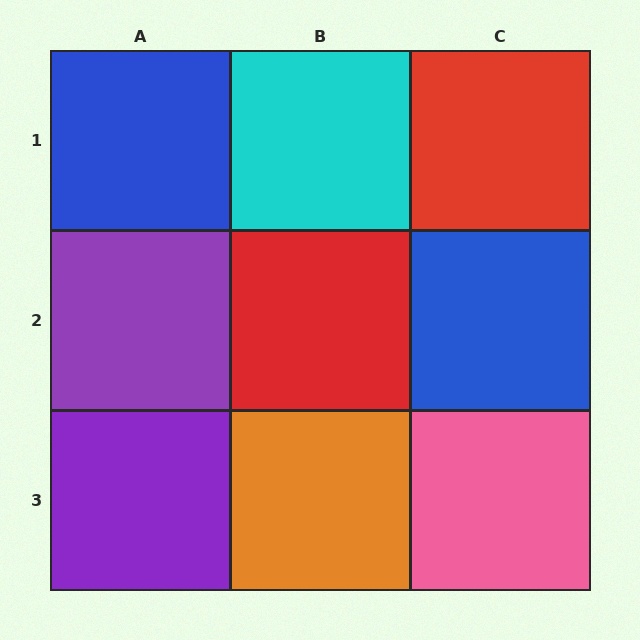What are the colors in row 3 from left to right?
Purple, orange, pink.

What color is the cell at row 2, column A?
Purple.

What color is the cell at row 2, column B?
Red.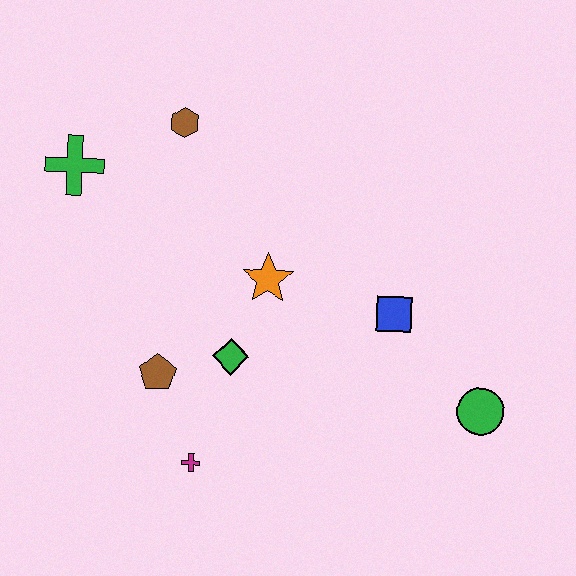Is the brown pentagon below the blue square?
Yes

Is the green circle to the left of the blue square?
No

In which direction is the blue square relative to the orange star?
The blue square is to the right of the orange star.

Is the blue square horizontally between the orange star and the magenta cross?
No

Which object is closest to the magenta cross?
The brown pentagon is closest to the magenta cross.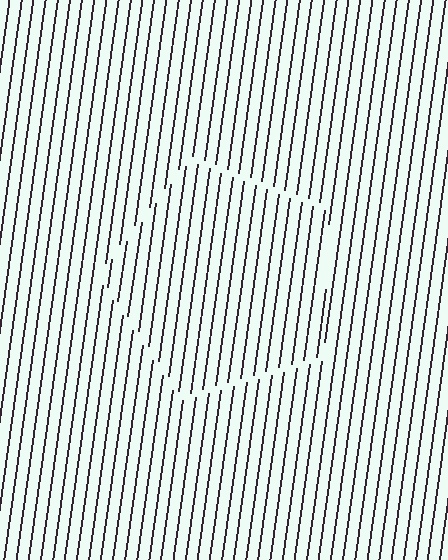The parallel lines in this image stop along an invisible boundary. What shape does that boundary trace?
An illusory pentagon. The interior of the shape contains the same grating, shifted by half a period — the contour is defined by the phase discontinuity where line-ends from the inner and outer gratings abut.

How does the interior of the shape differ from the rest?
The interior of the shape contains the same grating, shifted by half a period — the contour is defined by the phase discontinuity where line-ends from the inner and outer gratings abut.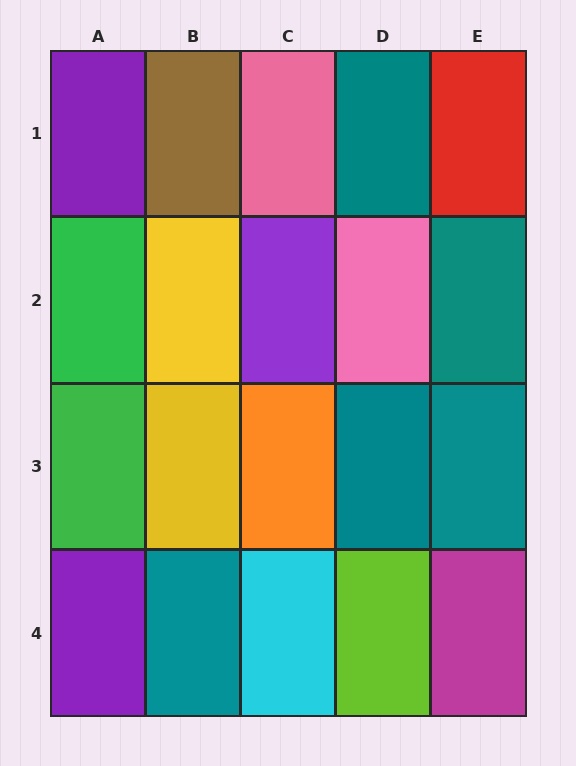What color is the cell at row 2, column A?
Green.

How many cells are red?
1 cell is red.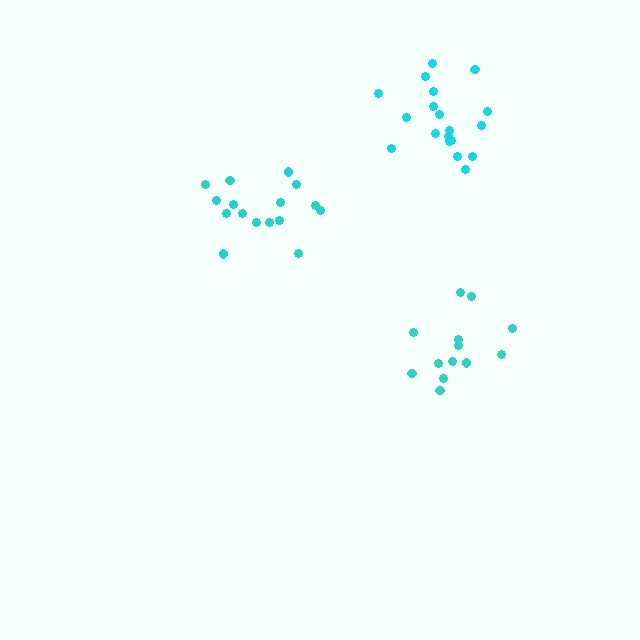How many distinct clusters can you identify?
There are 3 distinct clusters.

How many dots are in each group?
Group 1: 13 dots, Group 2: 16 dots, Group 3: 19 dots (48 total).